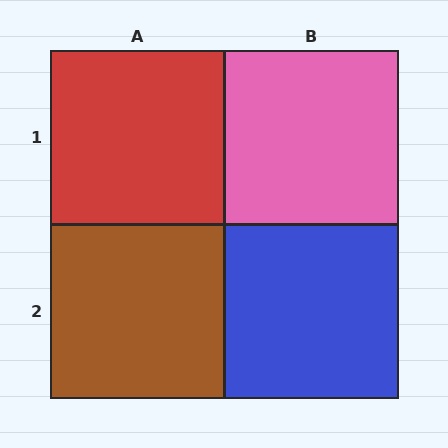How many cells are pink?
1 cell is pink.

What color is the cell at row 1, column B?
Pink.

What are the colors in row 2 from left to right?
Brown, blue.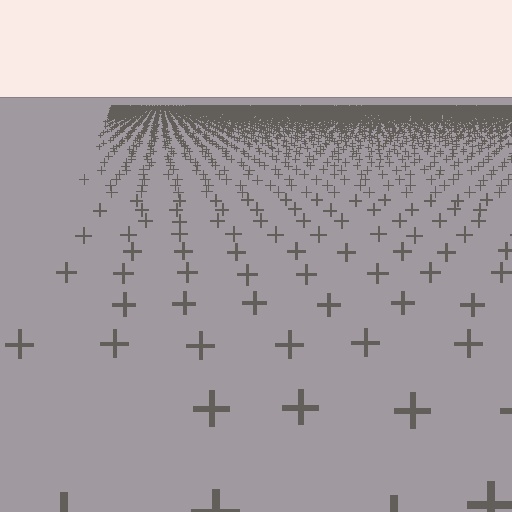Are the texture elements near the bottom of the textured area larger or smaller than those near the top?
Larger. Near the bottom, elements are closer to the viewer and appear at a bigger on-screen size.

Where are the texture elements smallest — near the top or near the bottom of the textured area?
Near the top.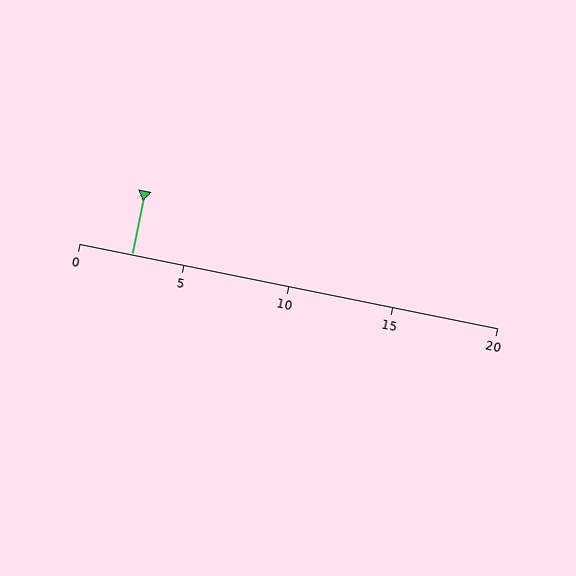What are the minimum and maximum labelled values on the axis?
The axis runs from 0 to 20.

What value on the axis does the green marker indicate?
The marker indicates approximately 2.5.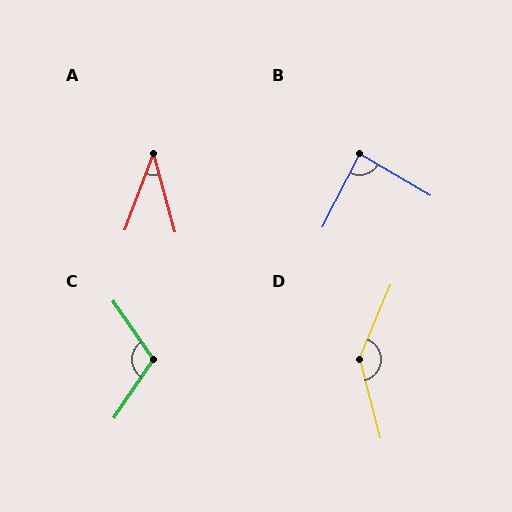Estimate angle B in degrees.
Approximately 87 degrees.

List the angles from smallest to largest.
A (36°), B (87°), C (111°), D (142°).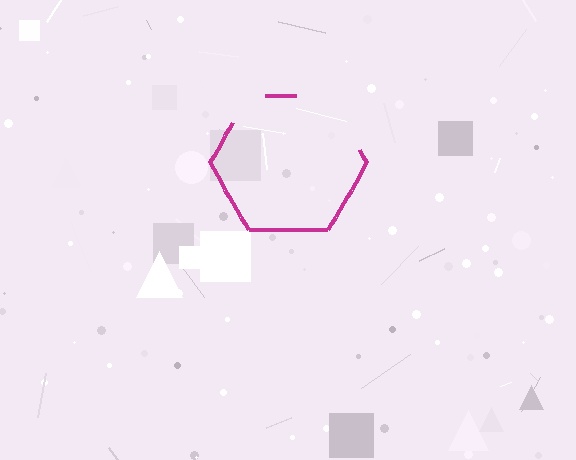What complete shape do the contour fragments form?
The contour fragments form a hexagon.